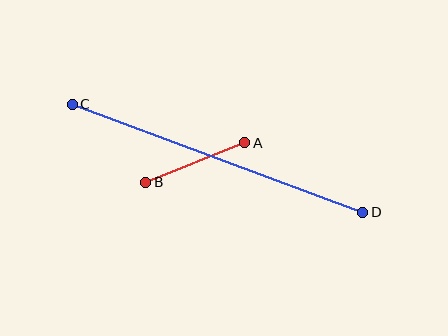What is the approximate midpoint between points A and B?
The midpoint is at approximately (195, 163) pixels.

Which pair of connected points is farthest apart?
Points C and D are farthest apart.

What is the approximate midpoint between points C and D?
The midpoint is at approximately (218, 158) pixels.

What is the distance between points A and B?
The distance is approximately 106 pixels.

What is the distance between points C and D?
The distance is approximately 310 pixels.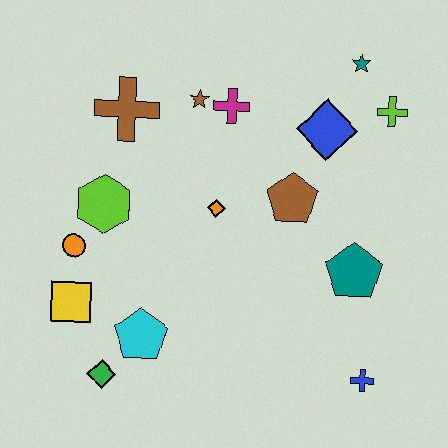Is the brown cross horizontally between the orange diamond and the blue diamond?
No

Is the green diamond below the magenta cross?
Yes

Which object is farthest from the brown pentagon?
The green diamond is farthest from the brown pentagon.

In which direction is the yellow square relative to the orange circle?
The yellow square is below the orange circle.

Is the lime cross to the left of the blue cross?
No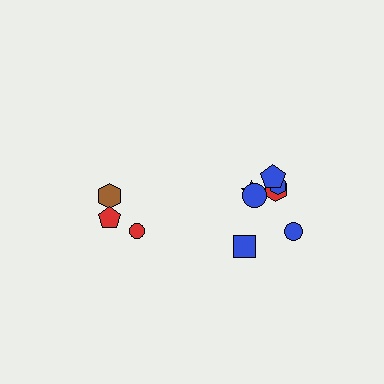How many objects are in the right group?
There are 7 objects.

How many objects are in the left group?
There are 3 objects.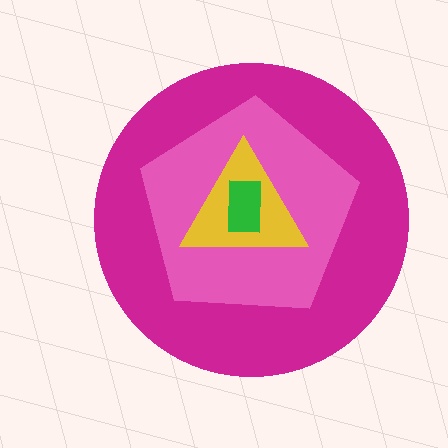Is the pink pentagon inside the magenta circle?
Yes.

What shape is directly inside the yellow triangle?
The green rectangle.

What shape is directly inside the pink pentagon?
The yellow triangle.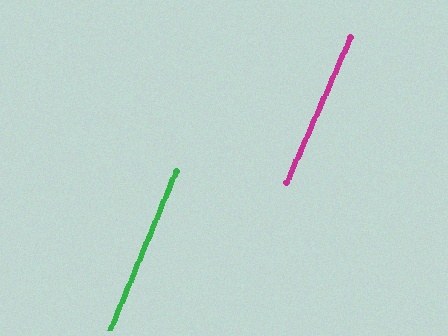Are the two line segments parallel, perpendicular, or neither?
Parallel — their directions differ by only 1.1°.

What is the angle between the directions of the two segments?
Approximately 1 degree.